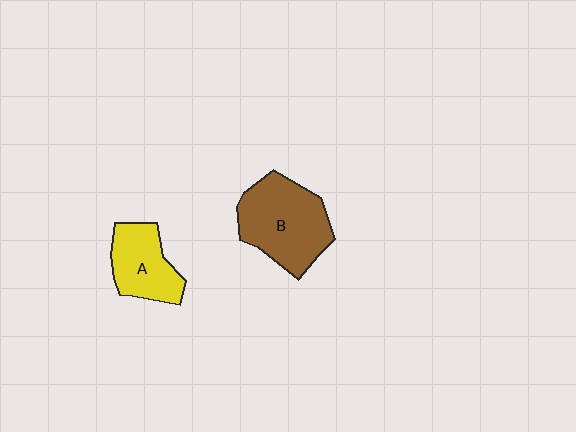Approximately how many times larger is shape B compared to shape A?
Approximately 1.5 times.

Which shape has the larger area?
Shape B (brown).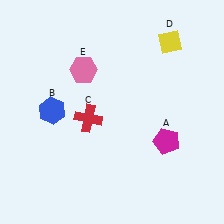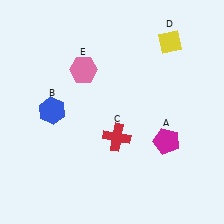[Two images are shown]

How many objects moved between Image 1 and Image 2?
1 object moved between the two images.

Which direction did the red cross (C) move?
The red cross (C) moved right.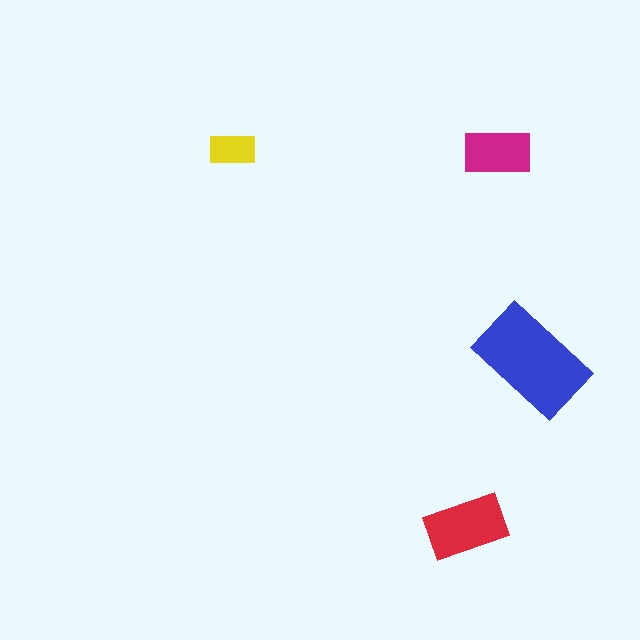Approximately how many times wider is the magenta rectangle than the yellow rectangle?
About 1.5 times wider.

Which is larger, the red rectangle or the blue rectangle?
The blue one.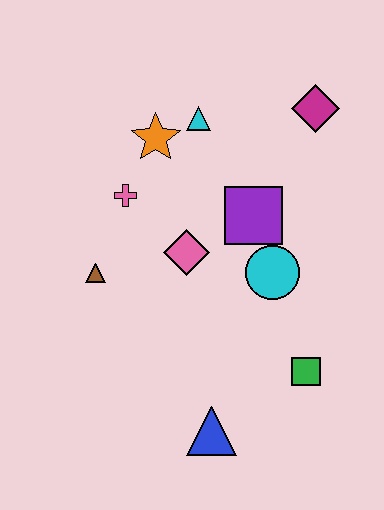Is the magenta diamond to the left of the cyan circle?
No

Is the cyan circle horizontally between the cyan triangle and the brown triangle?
No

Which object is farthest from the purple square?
The blue triangle is farthest from the purple square.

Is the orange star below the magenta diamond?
Yes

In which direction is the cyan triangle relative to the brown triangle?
The cyan triangle is above the brown triangle.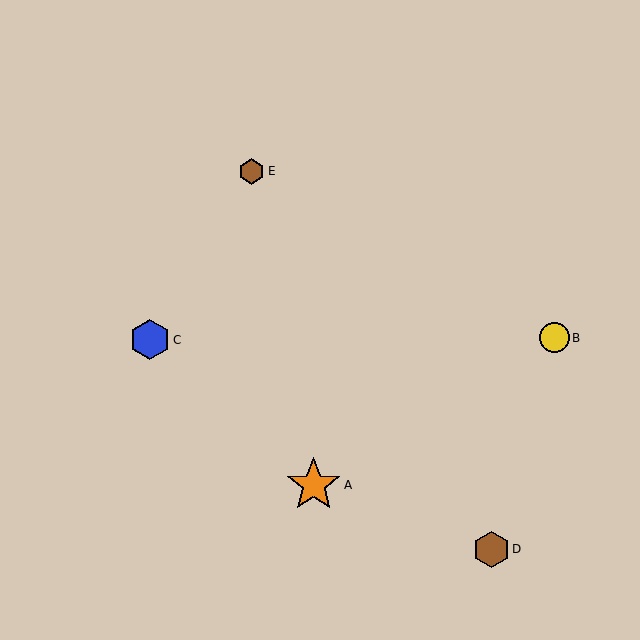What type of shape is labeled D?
Shape D is a brown hexagon.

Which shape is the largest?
The orange star (labeled A) is the largest.